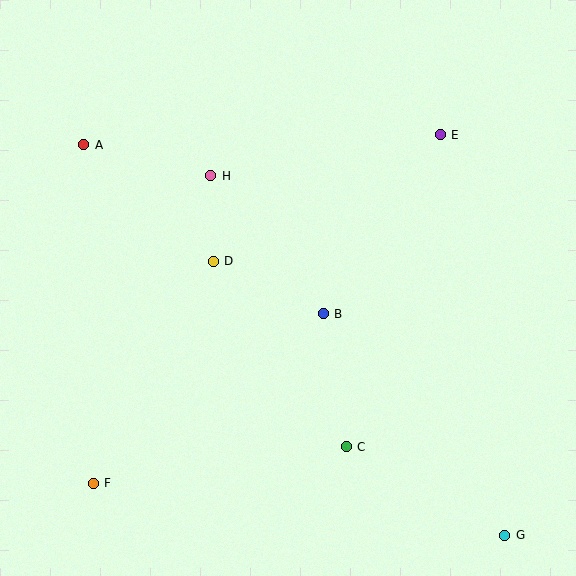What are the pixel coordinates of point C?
Point C is at (346, 447).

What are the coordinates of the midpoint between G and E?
The midpoint between G and E is at (472, 335).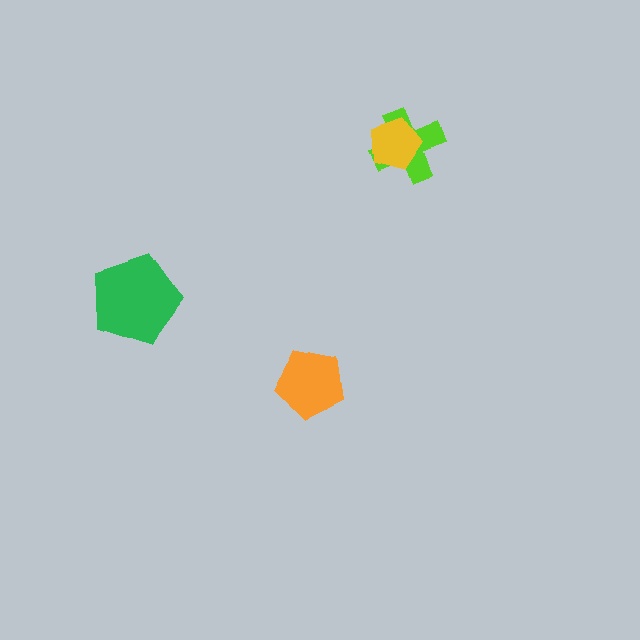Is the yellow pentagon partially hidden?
No, no other shape covers it.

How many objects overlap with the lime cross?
1 object overlaps with the lime cross.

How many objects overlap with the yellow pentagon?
1 object overlaps with the yellow pentagon.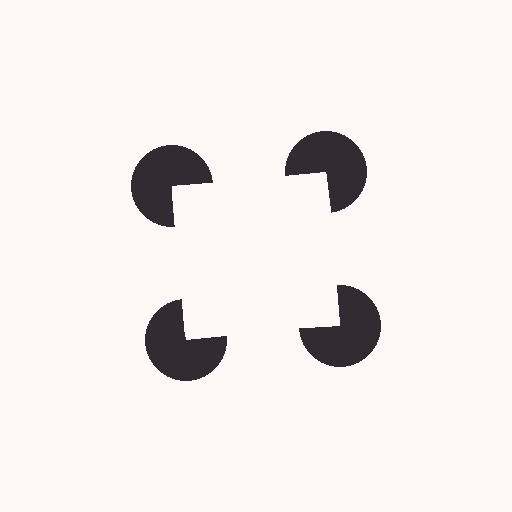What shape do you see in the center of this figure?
An illusory square — its edges are inferred from the aligned wedge cuts in the pac-man discs, not physically drawn.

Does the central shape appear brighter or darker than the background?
It typically appears slightly brighter than the background, even though no actual brightness change is drawn.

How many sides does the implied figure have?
4 sides.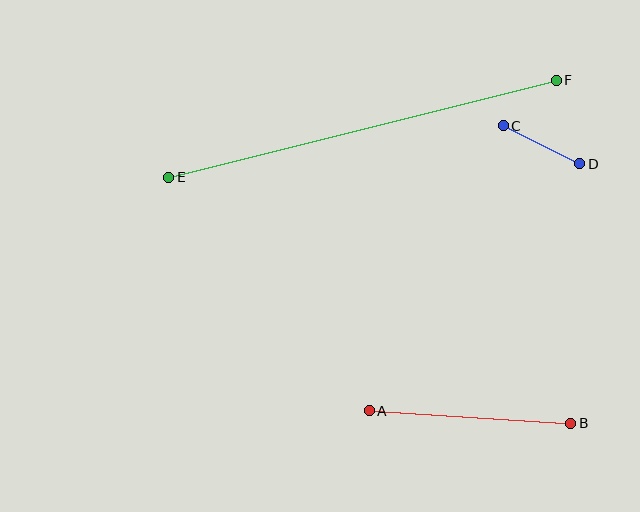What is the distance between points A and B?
The distance is approximately 202 pixels.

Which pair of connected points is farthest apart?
Points E and F are farthest apart.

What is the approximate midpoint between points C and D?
The midpoint is at approximately (542, 145) pixels.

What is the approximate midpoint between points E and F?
The midpoint is at approximately (362, 129) pixels.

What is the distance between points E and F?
The distance is approximately 399 pixels.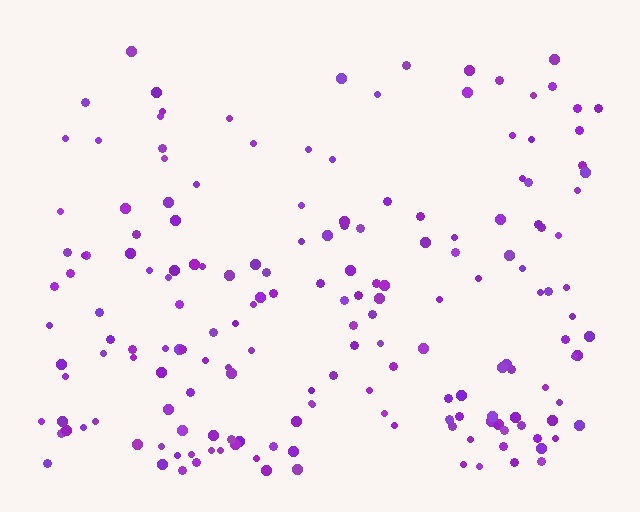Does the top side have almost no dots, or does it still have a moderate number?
Still a moderate number, just noticeably fewer than the bottom.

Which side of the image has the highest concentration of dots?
The bottom.